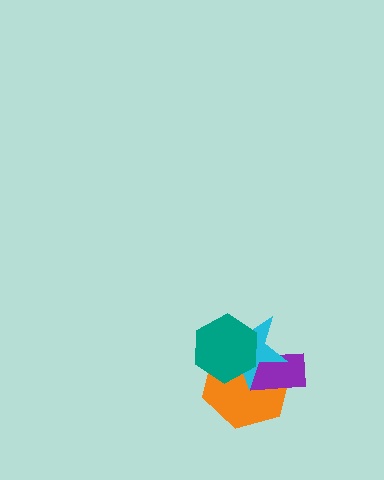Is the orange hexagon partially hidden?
Yes, it is partially covered by another shape.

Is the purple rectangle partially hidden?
Yes, it is partially covered by another shape.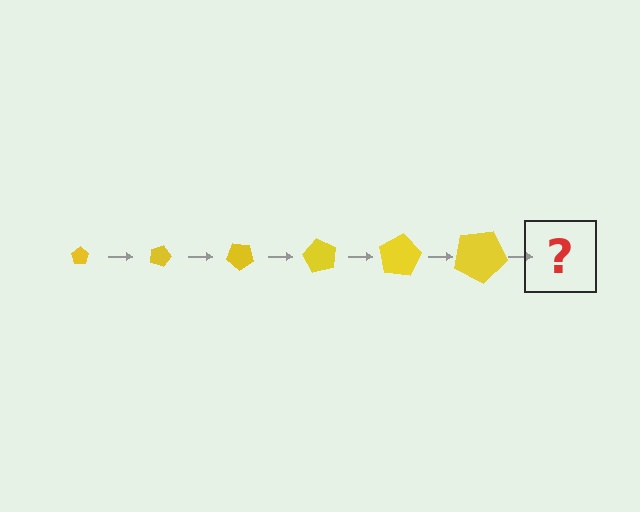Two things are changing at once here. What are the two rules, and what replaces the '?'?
The two rules are that the pentagon grows larger each step and it rotates 20 degrees each step. The '?' should be a pentagon, larger than the previous one and rotated 120 degrees from the start.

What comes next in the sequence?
The next element should be a pentagon, larger than the previous one and rotated 120 degrees from the start.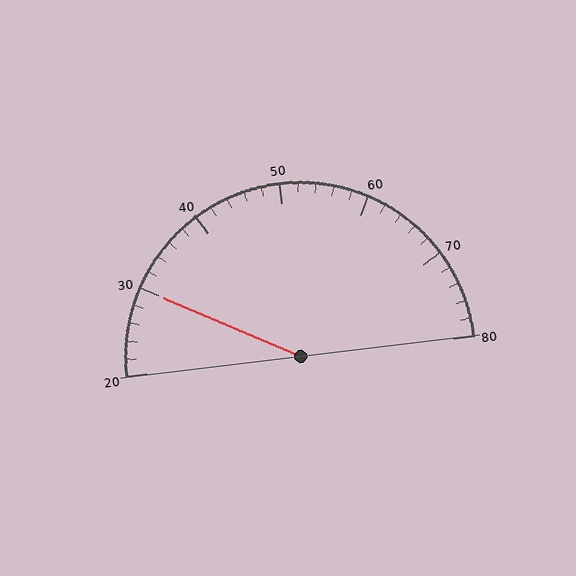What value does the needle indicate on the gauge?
The needle indicates approximately 30.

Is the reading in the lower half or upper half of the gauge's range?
The reading is in the lower half of the range (20 to 80).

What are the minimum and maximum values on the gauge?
The gauge ranges from 20 to 80.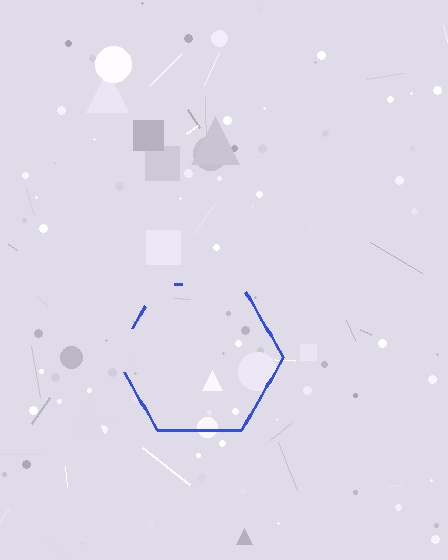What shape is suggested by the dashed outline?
The dashed outline suggests a hexagon.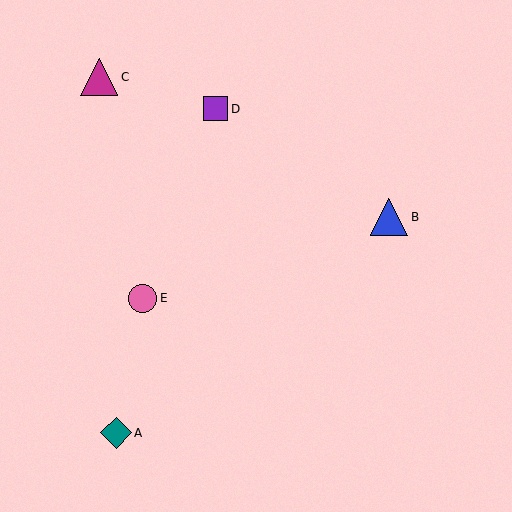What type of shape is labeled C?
Shape C is a magenta triangle.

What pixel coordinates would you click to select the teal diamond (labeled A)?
Click at (116, 433) to select the teal diamond A.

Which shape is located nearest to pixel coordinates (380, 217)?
The blue triangle (labeled B) at (389, 217) is nearest to that location.